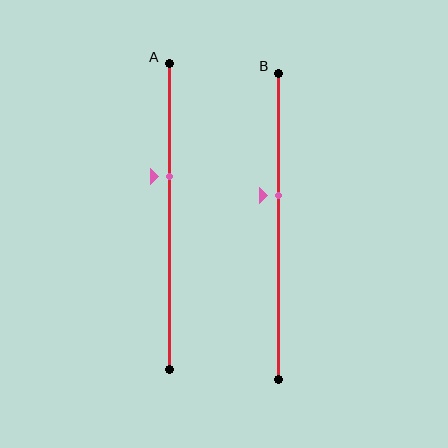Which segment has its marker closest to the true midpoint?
Segment B has its marker closest to the true midpoint.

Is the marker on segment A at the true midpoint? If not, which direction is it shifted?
No, the marker on segment A is shifted upward by about 13% of the segment length.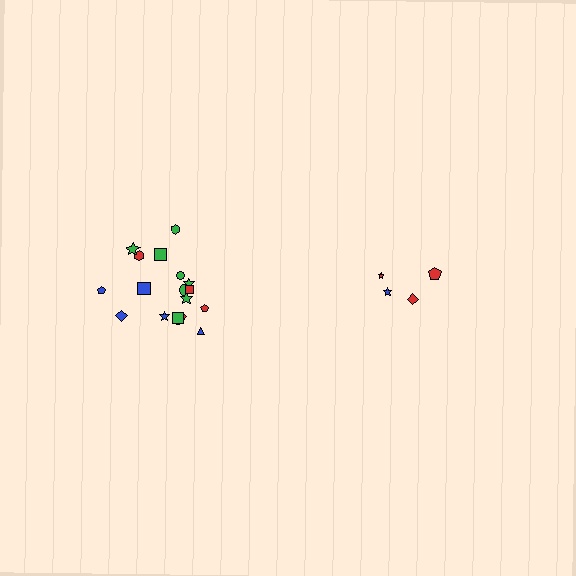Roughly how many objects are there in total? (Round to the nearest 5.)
Roughly 20 objects in total.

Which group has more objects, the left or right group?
The left group.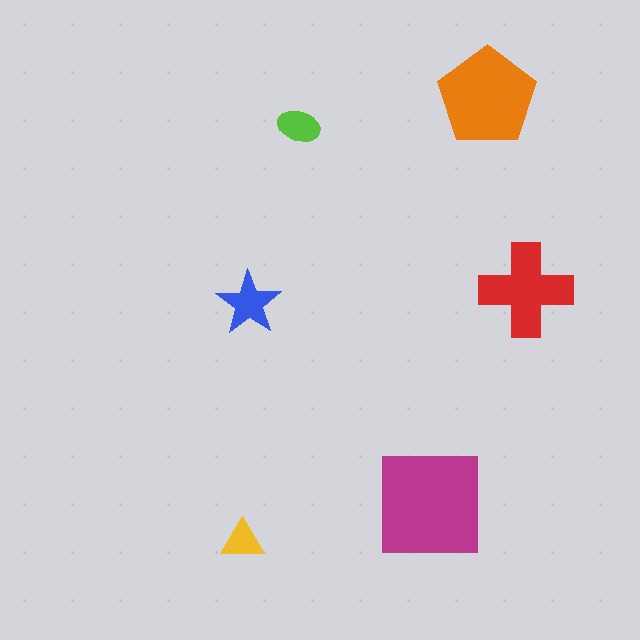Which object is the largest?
The magenta square.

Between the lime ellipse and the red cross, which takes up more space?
The red cross.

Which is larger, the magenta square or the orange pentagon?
The magenta square.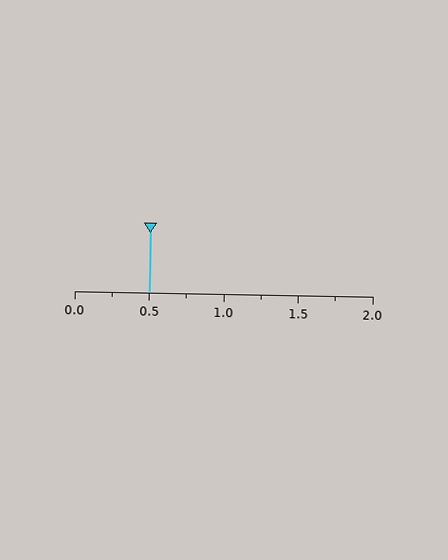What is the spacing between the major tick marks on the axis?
The major ticks are spaced 0.5 apart.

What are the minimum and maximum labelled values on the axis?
The axis runs from 0.0 to 2.0.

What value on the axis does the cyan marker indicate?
The marker indicates approximately 0.5.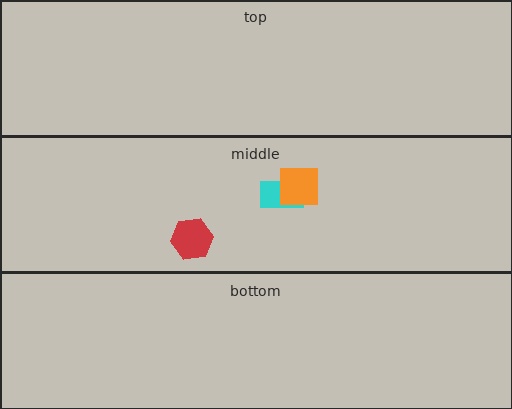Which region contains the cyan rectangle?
The middle region.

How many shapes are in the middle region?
3.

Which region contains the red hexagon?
The middle region.